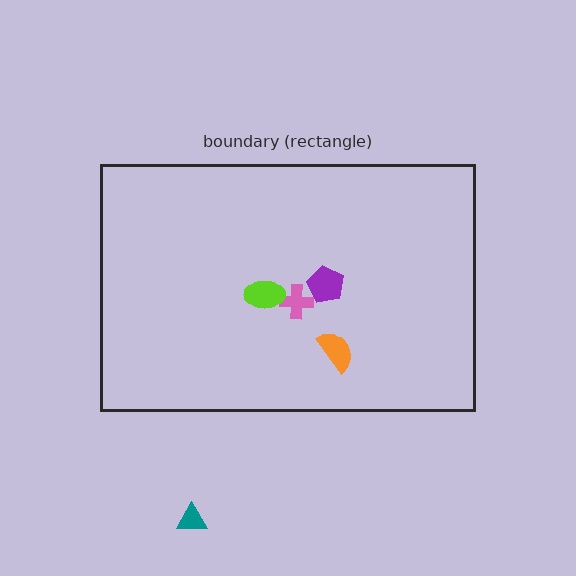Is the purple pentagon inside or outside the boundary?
Inside.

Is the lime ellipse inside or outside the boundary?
Inside.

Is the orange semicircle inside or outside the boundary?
Inside.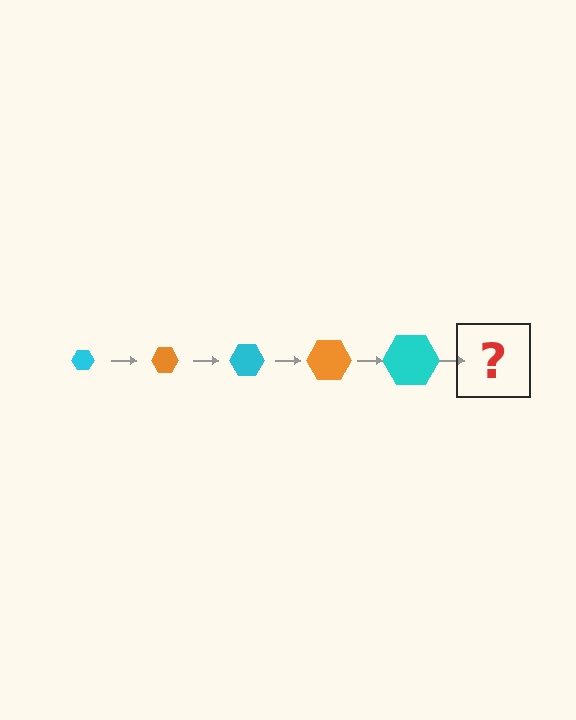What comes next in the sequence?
The next element should be an orange hexagon, larger than the previous one.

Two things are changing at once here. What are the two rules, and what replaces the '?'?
The two rules are that the hexagon grows larger each step and the color cycles through cyan and orange. The '?' should be an orange hexagon, larger than the previous one.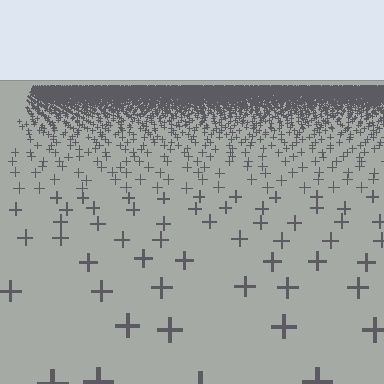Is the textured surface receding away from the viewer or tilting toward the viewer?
The surface is receding away from the viewer. Texture elements get smaller and denser toward the top.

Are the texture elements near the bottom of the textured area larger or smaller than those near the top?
Larger. Near the bottom, elements are closer to the viewer and appear at a bigger on-screen size.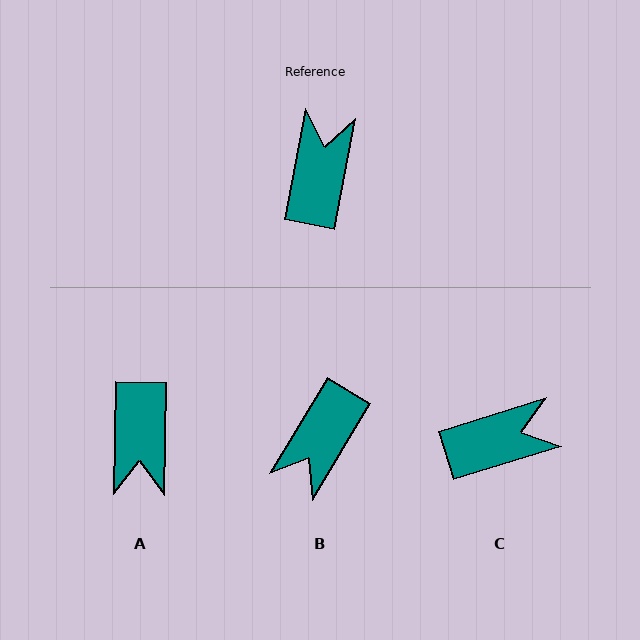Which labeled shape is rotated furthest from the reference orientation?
A, about 170 degrees away.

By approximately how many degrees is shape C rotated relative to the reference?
Approximately 62 degrees clockwise.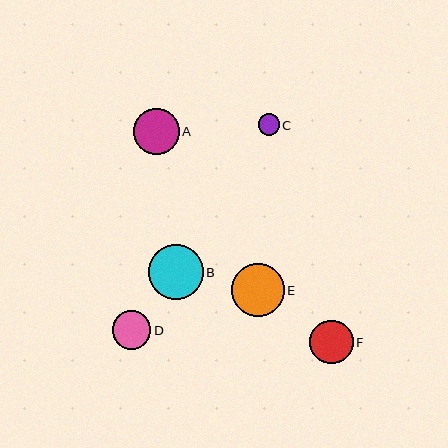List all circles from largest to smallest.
From largest to smallest: B, E, A, F, D, C.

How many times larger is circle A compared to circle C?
Circle A is approximately 2.1 times the size of circle C.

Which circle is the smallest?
Circle C is the smallest with a size of approximately 21 pixels.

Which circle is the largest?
Circle B is the largest with a size of approximately 54 pixels.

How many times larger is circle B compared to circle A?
Circle B is approximately 1.2 times the size of circle A.